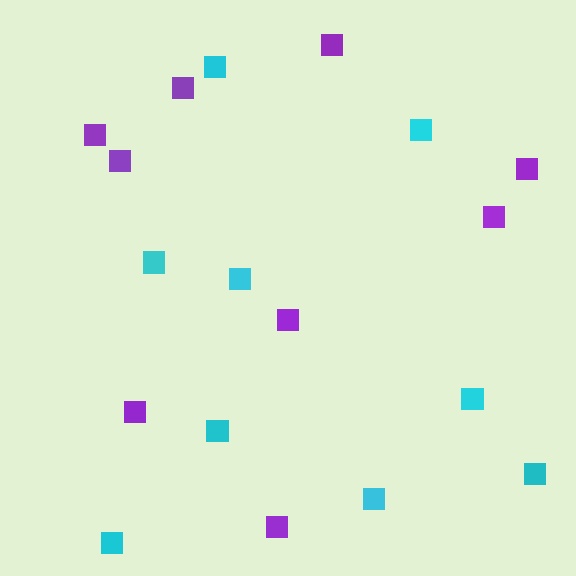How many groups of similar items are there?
There are 2 groups: one group of purple squares (9) and one group of cyan squares (9).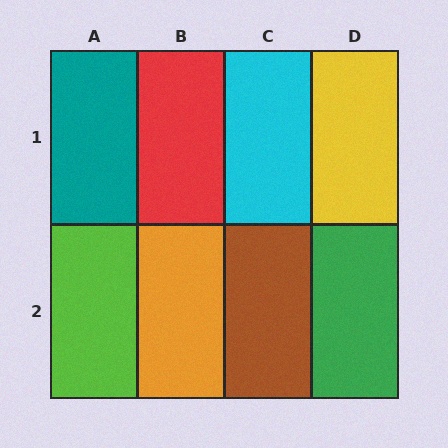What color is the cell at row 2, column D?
Green.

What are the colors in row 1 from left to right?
Teal, red, cyan, yellow.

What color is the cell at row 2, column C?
Brown.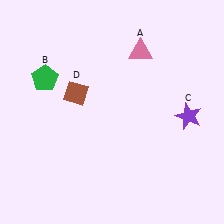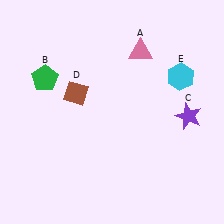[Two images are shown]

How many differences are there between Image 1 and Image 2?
There is 1 difference between the two images.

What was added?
A cyan hexagon (E) was added in Image 2.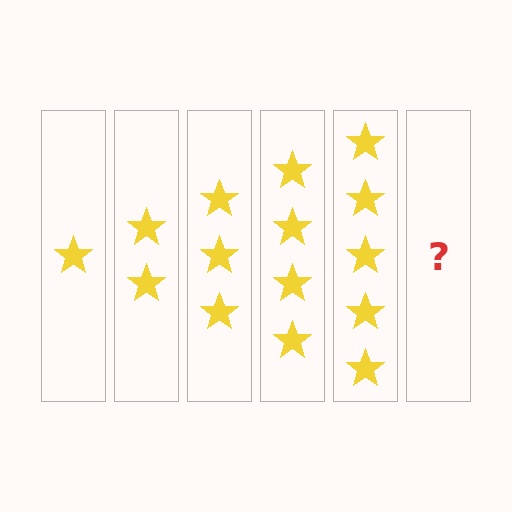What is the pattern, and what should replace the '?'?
The pattern is that each step adds one more star. The '?' should be 6 stars.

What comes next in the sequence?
The next element should be 6 stars.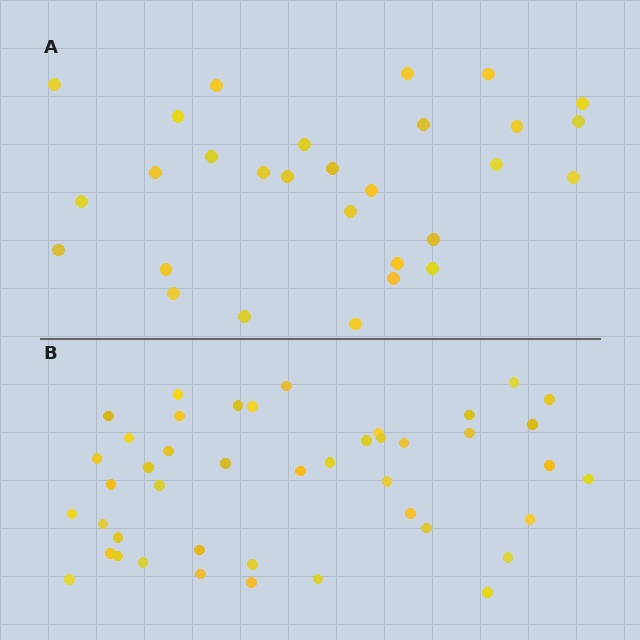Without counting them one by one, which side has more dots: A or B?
Region B (the bottom region) has more dots.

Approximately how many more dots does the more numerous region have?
Region B has approximately 15 more dots than region A.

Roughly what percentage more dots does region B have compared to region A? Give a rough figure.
About 50% more.